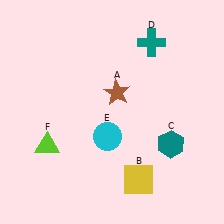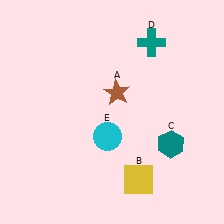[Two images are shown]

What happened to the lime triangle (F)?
The lime triangle (F) was removed in Image 2. It was in the bottom-left area of Image 1.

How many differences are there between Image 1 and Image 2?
There is 1 difference between the two images.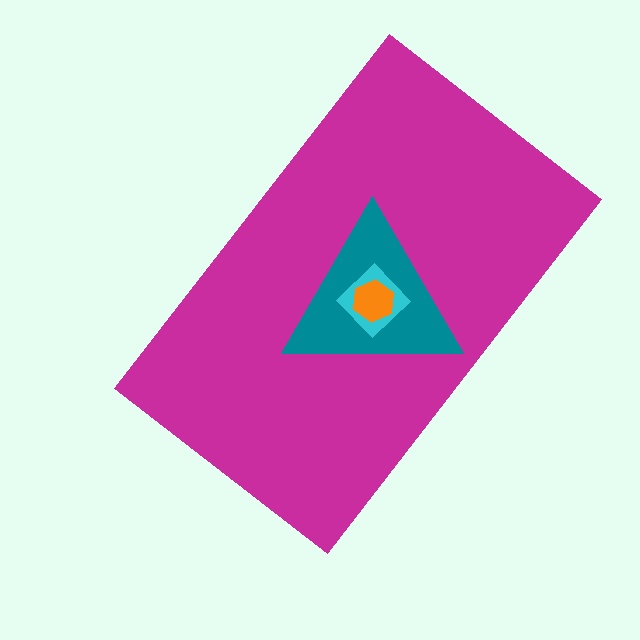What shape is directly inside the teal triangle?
The cyan diamond.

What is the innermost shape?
The orange hexagon.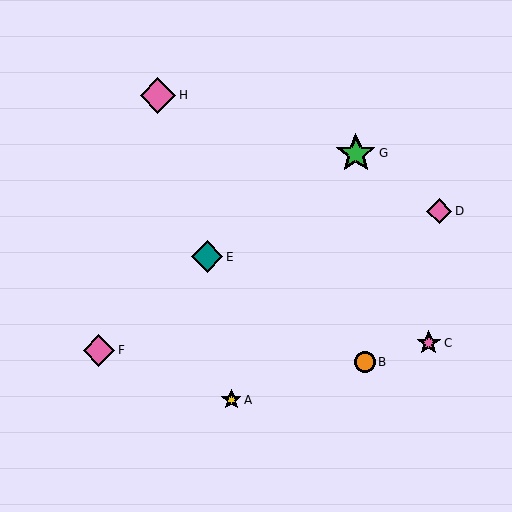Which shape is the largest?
The green star (labeled G) is the largest.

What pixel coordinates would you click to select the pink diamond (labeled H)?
Click at (158, 95) to select the pink diamond H.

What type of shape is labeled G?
Shape G is a green star.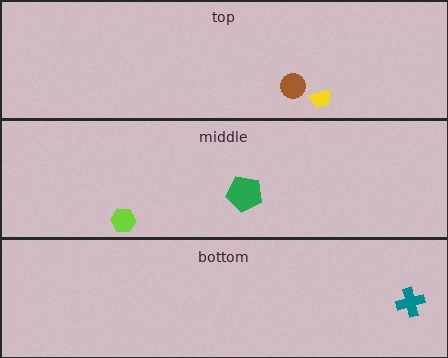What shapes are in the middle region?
The lime hexagon, the green pentagon.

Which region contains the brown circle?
The top region.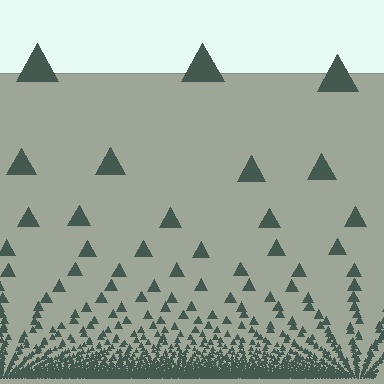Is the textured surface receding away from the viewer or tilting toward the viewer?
The surface appears to tilt toward the viewer. Texture elements get larger and sparser toward the top.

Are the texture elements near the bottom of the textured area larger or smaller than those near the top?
Smaller. The gradient is inverted — elements near the bottom are smaller and denser.